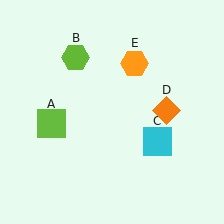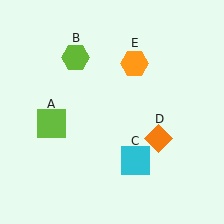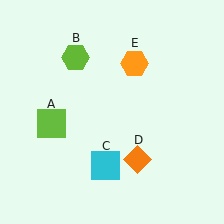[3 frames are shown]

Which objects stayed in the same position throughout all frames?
Lime square (object A) and lime hexagon (object B) and orange hexagon (object E) remained stationary.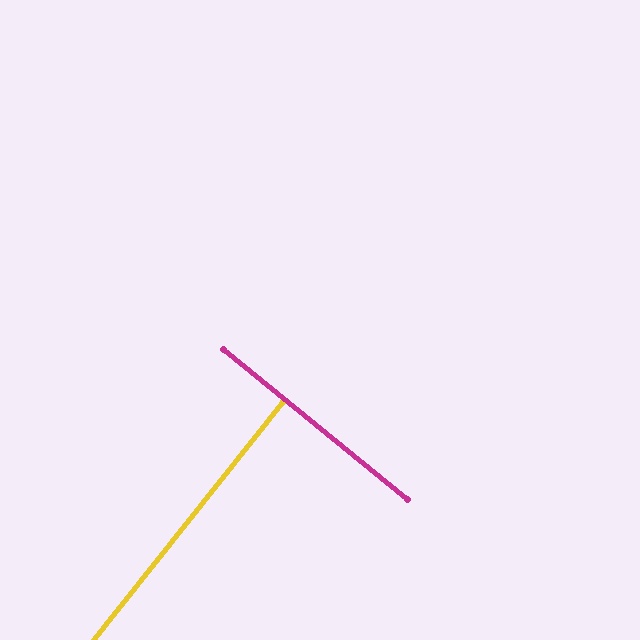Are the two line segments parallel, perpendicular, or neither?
Perpendicular — they meet at approximately 89°.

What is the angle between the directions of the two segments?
Approximately 89 degrees.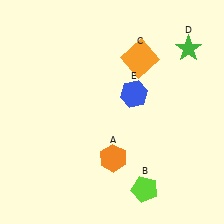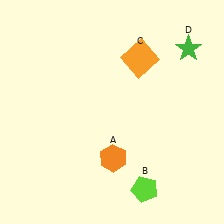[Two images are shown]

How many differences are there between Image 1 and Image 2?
There is 1 difference between the two images.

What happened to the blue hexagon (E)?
The blue hexagon (E) was removed in Image 2. It was in the top-right area of Image 1.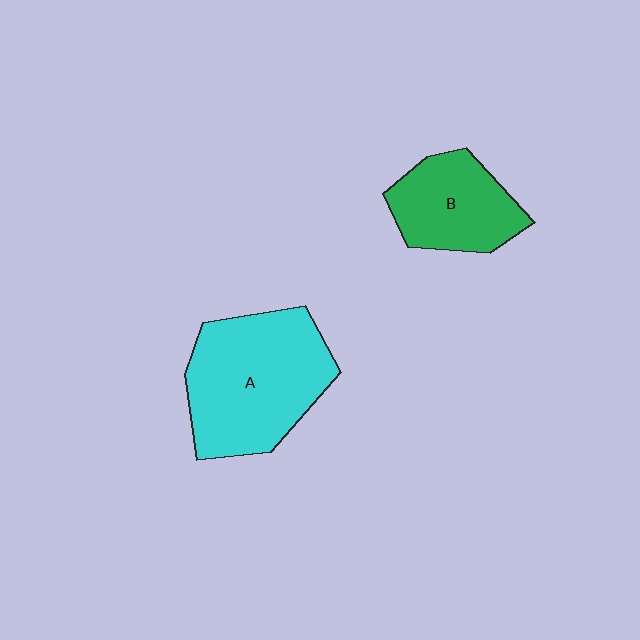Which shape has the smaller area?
Shape B (green).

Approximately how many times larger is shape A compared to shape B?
Approximately 1.7 times.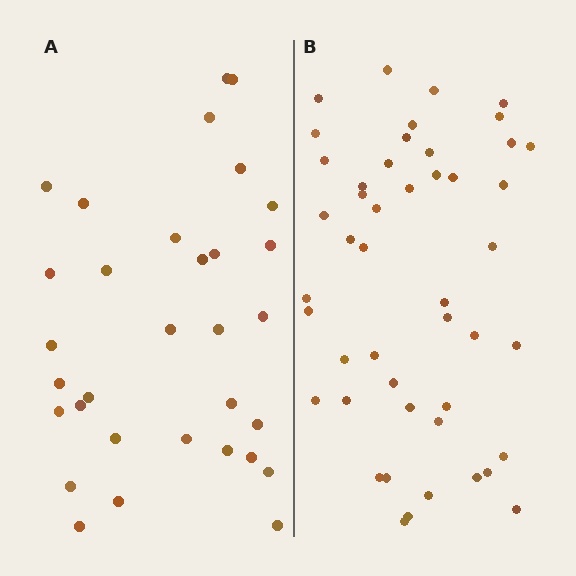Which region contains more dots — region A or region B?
Region B (the right region) has more dots.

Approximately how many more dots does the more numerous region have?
Region B has approximately 15 more dots than region A.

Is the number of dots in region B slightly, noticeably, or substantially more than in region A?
Region B has substantially more. The ratio is roughly 1.5 to 1.